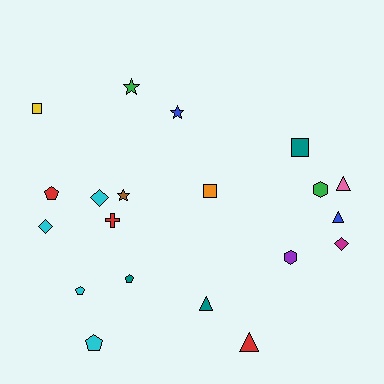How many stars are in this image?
There are 3 stars.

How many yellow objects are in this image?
There is 1 yellow object.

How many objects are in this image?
There are 20 objects.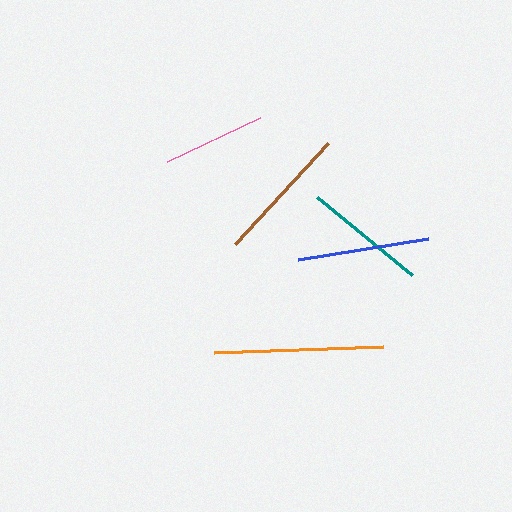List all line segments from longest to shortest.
From longest to shortest: orange, brown, blue, teal, pink.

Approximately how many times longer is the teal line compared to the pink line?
The teal line is approximately 1.2 times the length of the pink line.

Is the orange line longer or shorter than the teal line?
The orange line is longer than the teal line.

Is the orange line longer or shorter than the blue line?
The orange line is longer than the blue line.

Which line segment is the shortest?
The pink line is the shortest at approximately 103 pixels.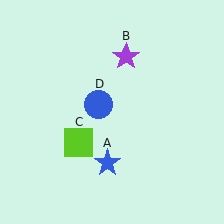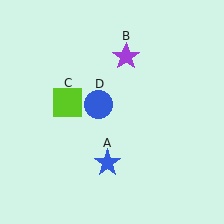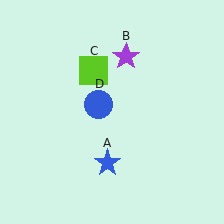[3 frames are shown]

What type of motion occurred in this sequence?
The lime square (object C) rotated clockwise around the center of the scene.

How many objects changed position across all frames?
1 object changed position: lime square (object C).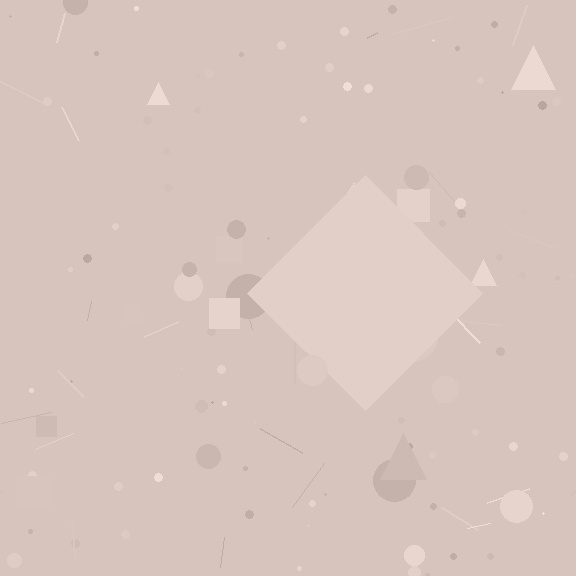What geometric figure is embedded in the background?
A diamond is embedded in the background.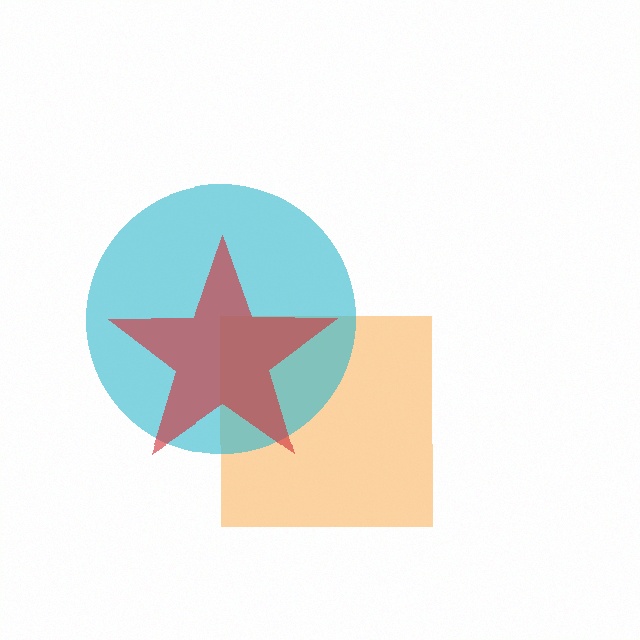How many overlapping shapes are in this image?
There are 3 overlapping shapes in the image.